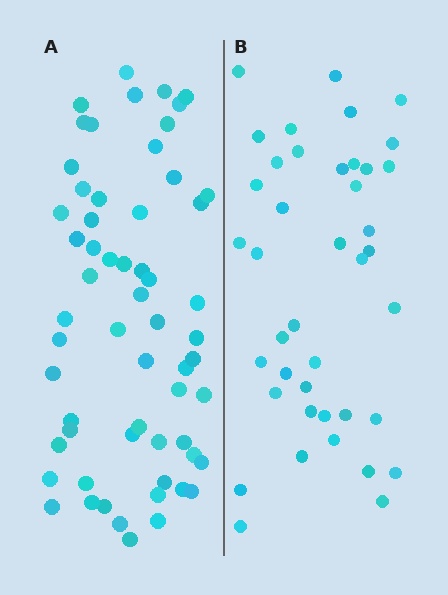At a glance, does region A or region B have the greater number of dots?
Region A (the left region) has more dots.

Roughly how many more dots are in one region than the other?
Region A has approximately 20 more dots than region B.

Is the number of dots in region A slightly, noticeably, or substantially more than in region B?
Region A has substantially more. The ratio is roughly 1.5 to 1.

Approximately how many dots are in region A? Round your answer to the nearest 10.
About 60 dots.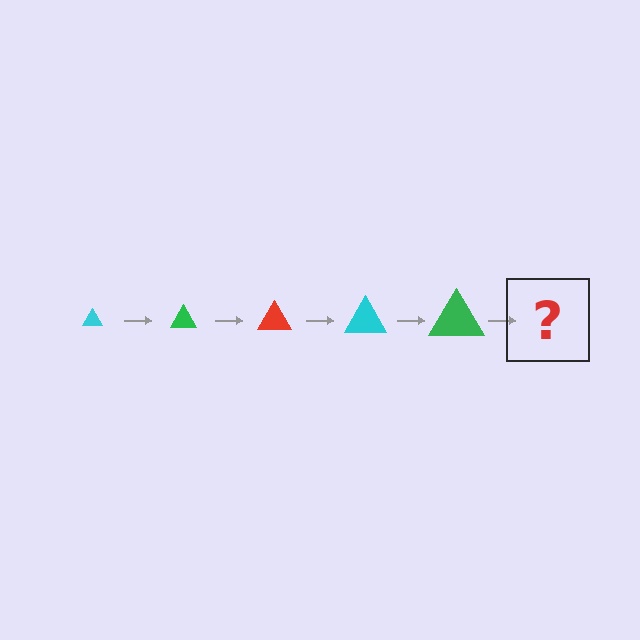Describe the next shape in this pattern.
It should be a red triangle, larger than the previous one.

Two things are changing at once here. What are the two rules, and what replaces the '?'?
The two rules are that the triangle grows larger each step and the color cycles through cyan, green, and red. The '?' should be a red triangle, larger than the previous one.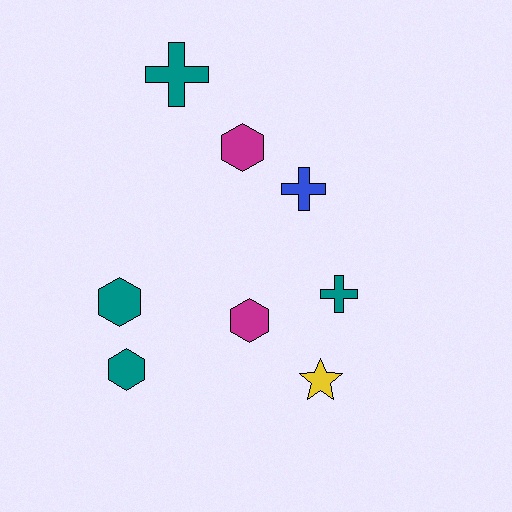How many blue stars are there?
There are no blue stars.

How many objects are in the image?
There are 8 objects.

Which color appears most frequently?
Teal, with 4 objects.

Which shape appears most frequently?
Hexagon, with 4 objects.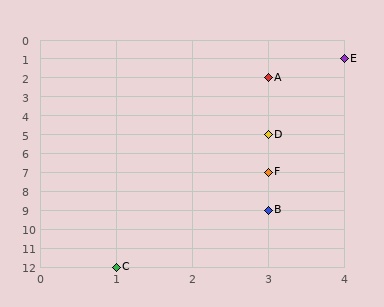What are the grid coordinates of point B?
Point B is at grid coordinates (3, 9).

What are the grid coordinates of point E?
Point E is at grid coordinates (4, 1).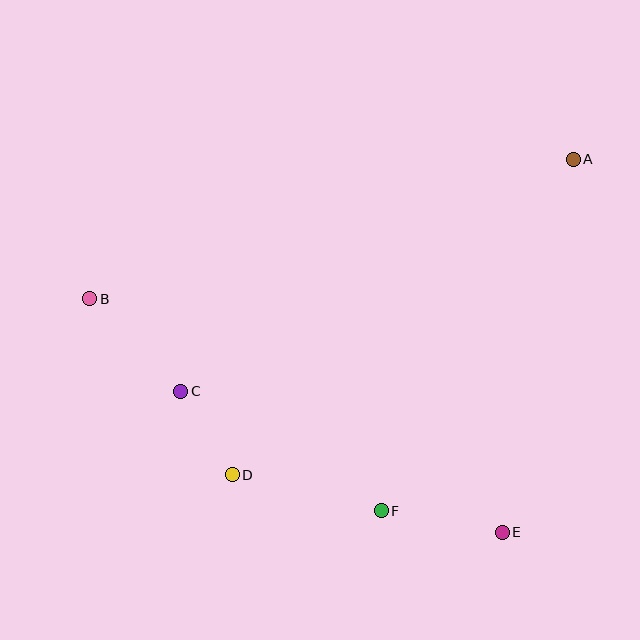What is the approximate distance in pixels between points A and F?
The distance between A and F is approximately 401 pixels.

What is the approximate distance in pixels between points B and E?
The distance between B and E is approximately 474 pixels.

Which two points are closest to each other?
Points C and D are closest to each other.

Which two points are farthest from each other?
Points A and B are farthest from each other.